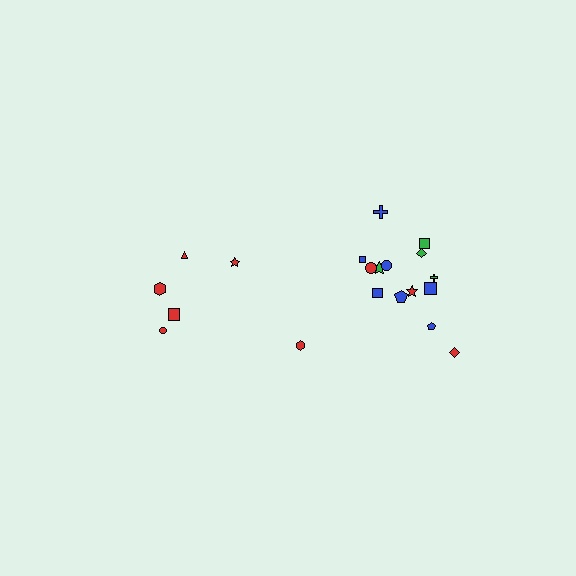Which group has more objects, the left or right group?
The right group.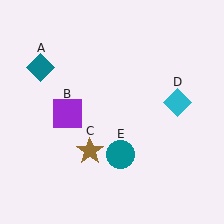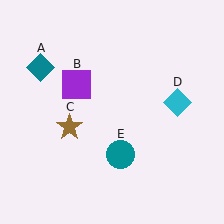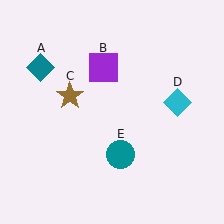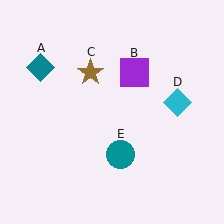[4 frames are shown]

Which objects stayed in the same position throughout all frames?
Teal diamond (object A) and cyan diamond (object D) and teal circle (object E) remained stationary.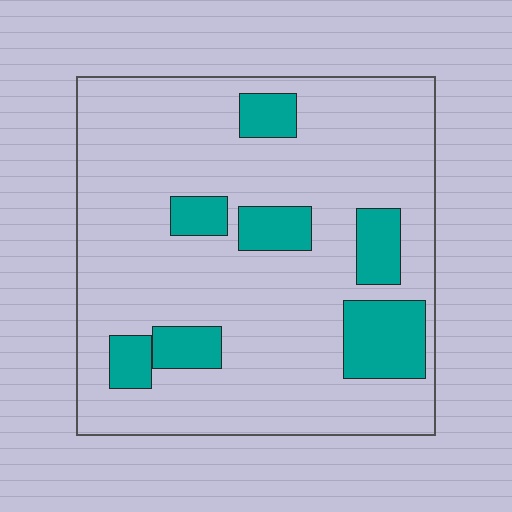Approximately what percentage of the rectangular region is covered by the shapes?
Approximately 20%.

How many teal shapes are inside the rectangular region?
7.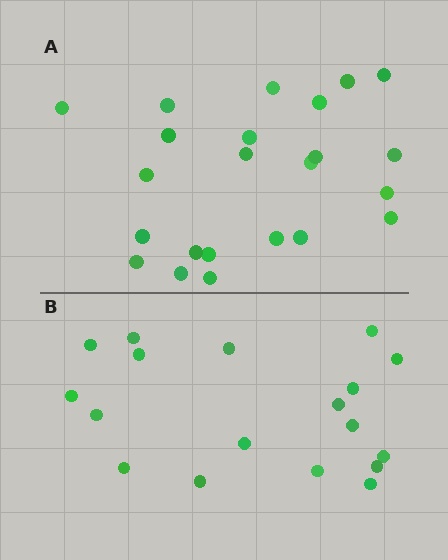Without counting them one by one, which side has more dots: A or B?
Region A (the top region) has more dots.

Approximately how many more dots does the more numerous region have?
Region A has about 5 more dots than region B.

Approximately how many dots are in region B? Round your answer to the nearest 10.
About 20 dots. (The exact count is 18, which rounds to 20.)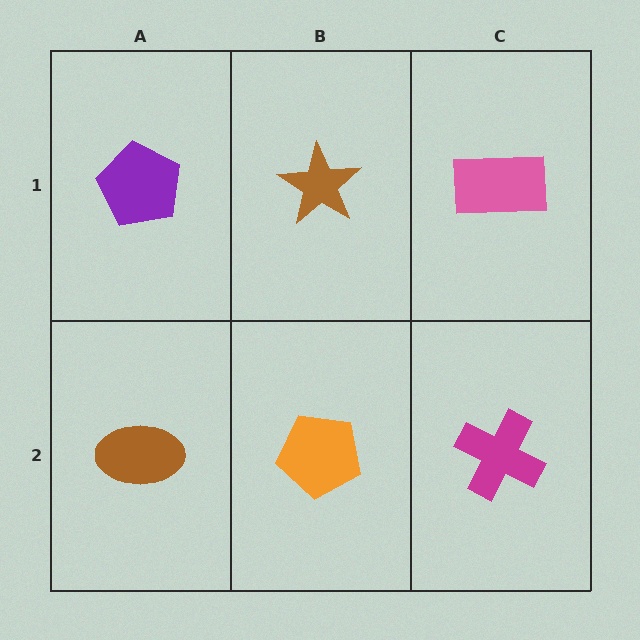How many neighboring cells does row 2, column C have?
2.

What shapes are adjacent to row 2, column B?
A brown star (row 1, column B), a brown ellipse (row 2, column A), a magenta cross (row 2, column C).